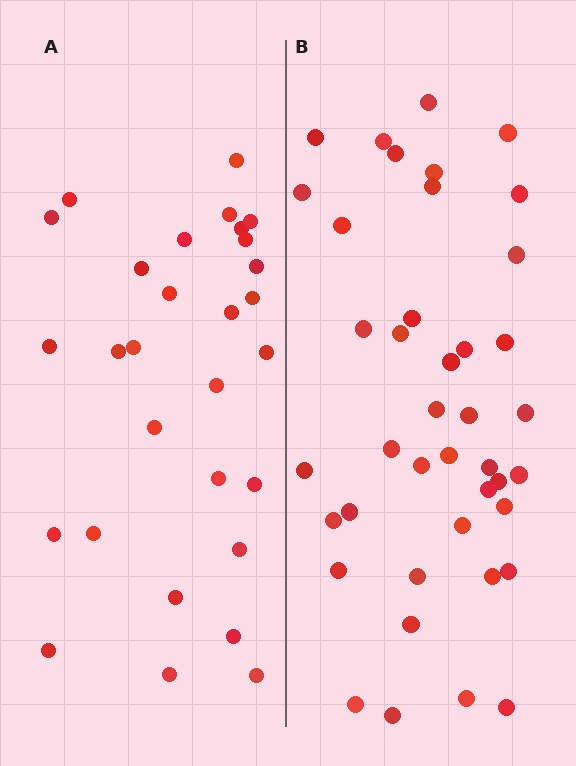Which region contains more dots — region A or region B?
Region B (the right region) has more dots.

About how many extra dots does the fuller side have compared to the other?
Region B has roughly 12 or so more dots than region A.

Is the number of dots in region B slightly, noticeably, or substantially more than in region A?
Region B has noticeably more, but not dramatically so. The ratio is roughly 1.4 to 1.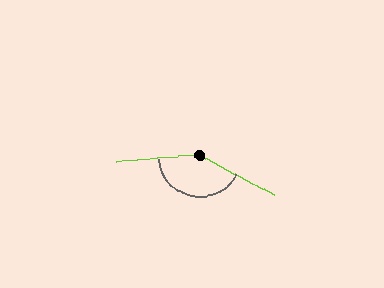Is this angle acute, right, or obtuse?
It is obtuse.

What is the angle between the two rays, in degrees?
Approximately 148 degrees.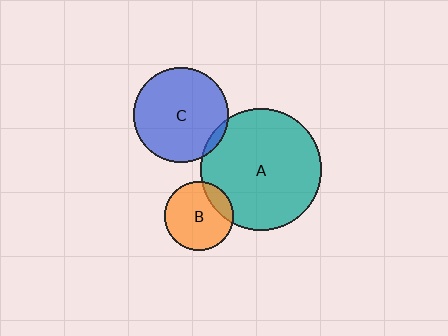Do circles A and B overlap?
Yes.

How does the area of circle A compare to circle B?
Approximately 3.1 times.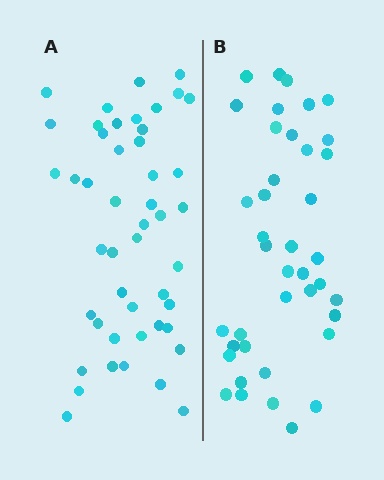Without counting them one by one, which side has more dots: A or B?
Region A (the left region) has more dots.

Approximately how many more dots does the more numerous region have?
Region A has roughly 8 or so more dots than region B.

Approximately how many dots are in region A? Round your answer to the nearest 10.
About 50 dots. (The exact count is 47, which rounds to 50.)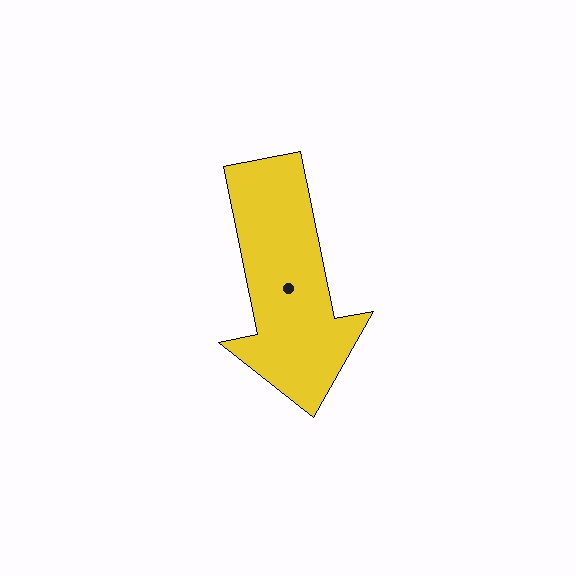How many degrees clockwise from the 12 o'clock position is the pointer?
Approximately 169 degrees.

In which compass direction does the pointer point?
South.